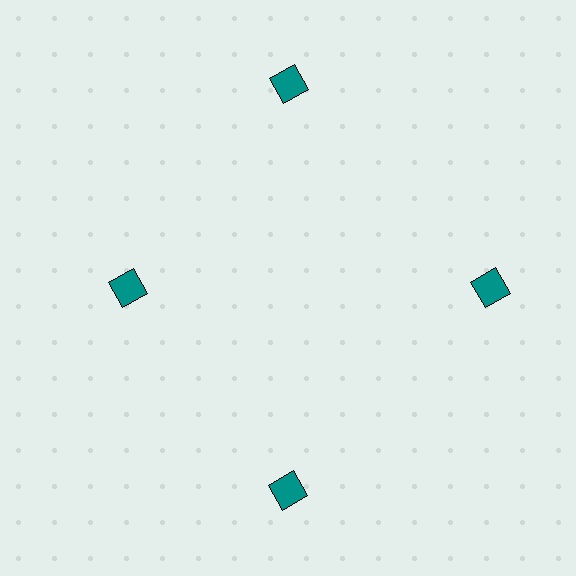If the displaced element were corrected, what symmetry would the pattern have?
It would have 4-fold rotational symmetry — the pattern would map onto itself every 90 degrees.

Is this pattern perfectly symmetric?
No. The 4 teal squares are arranged in a ring, but one element near the 9 o'clock position is pulled inward toward the center, breaking the 4-fold rotational symmetry.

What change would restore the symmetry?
The symmetry would be restored by moving it outward, back onto the ring so that all 4 squares sit at equal angles and equal distance from the center.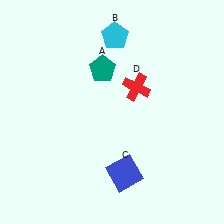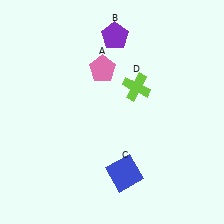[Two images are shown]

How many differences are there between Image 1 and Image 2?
There are 3 differences between the two images.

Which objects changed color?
A changed from teal to pink. B changed from cyan to purple. D changed from red to lime.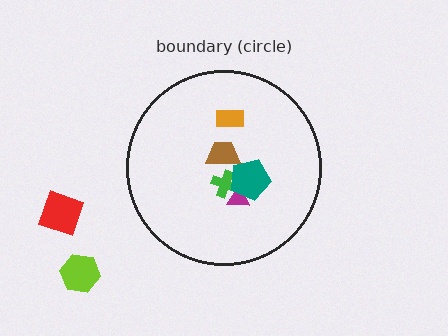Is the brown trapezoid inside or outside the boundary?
Inside.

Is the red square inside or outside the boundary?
Outside.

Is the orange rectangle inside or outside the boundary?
Inside.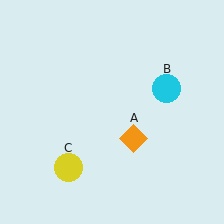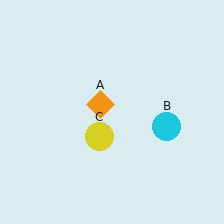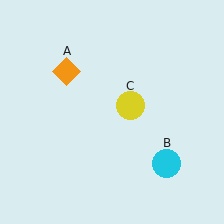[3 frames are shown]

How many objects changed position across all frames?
3 objects changed position: orange diamond (object A), cyan circle (object B), yellow circle (object C).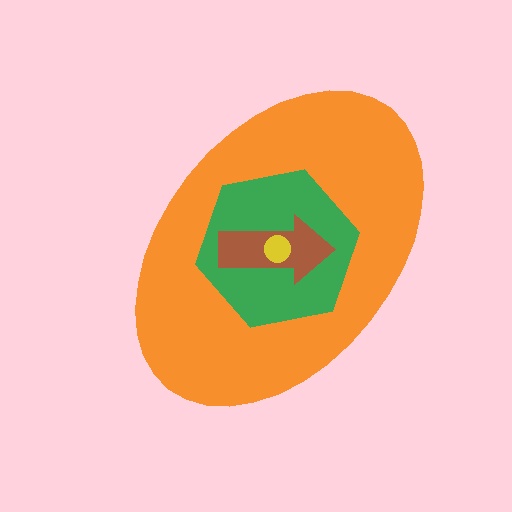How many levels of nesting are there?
4.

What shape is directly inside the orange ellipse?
The green hexagon.